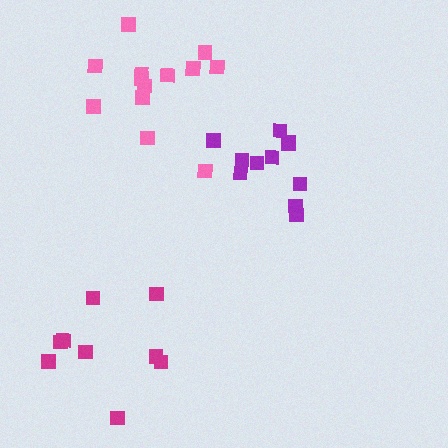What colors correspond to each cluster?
The clusters are colored: purple, magenta, pink.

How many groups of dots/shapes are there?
There are 3 groups.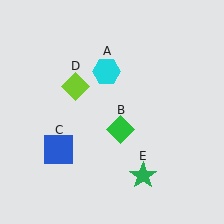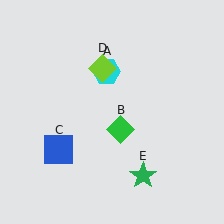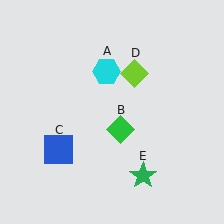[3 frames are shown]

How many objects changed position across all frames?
1 object changed position: lime diamond (object D).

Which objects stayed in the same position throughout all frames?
Cyan hexagon (object A) and green diamond (object B) and blue square (object C) and green star (object E) remained stationary.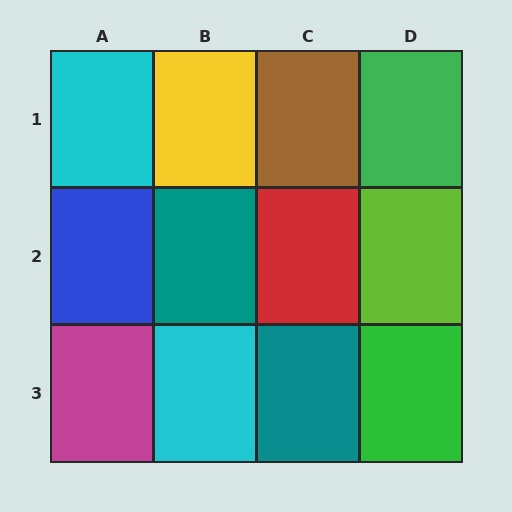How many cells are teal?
2 cells are teal.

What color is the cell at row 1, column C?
Brown.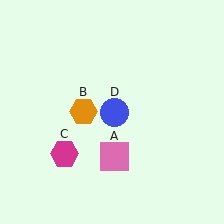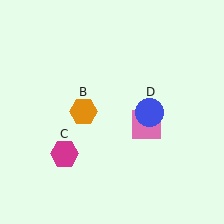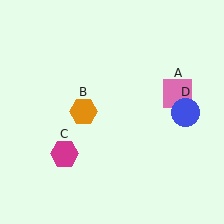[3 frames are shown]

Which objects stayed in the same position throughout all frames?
Orange hexagon (object B) and magenta hexagon (object C) remained stationary.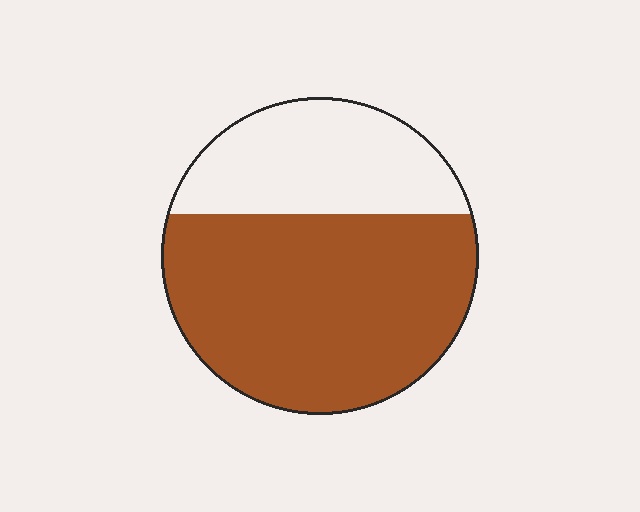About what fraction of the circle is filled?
About two thirds (2/3).